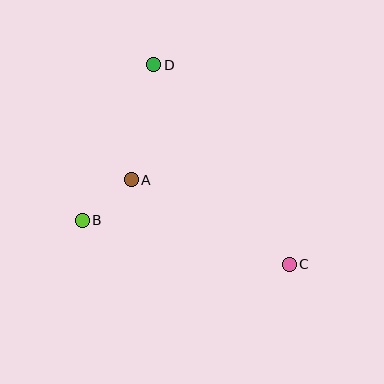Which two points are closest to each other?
Points A and B are closest to each other.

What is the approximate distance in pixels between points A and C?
The distance between A and C is approximately 179 pixels.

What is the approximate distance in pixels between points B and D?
The distance between B and D is approximately 171 pixels.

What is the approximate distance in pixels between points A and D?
The distance between A and D is approximately 117 pixels.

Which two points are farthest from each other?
Points C and D are farthest from each other.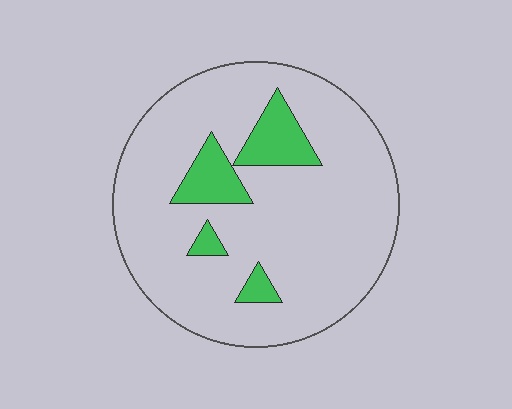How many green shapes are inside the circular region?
4.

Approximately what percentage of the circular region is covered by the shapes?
Approximately 15%.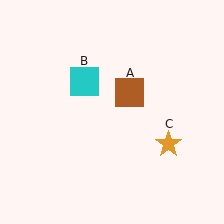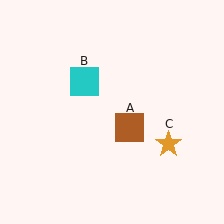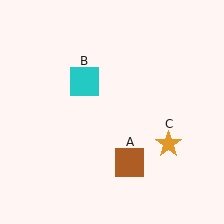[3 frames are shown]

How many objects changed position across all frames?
1 object changed position: brown square (object A).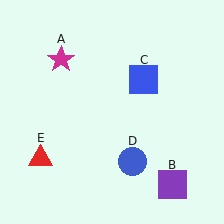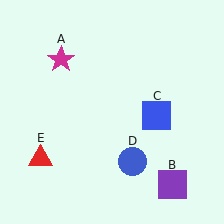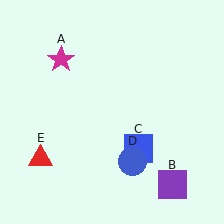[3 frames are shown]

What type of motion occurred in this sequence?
The blue square (object C) rotated clockwise around the center of the scene.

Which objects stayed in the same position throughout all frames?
Magenta star (object A) and purple square (object B) and blue circle (object D) and red triangle (object E) remained stationary.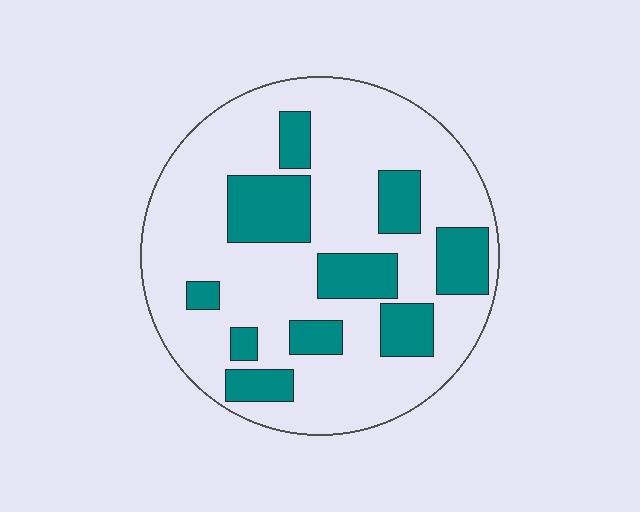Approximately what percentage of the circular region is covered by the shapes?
Approximately 25%.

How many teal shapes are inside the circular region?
10.